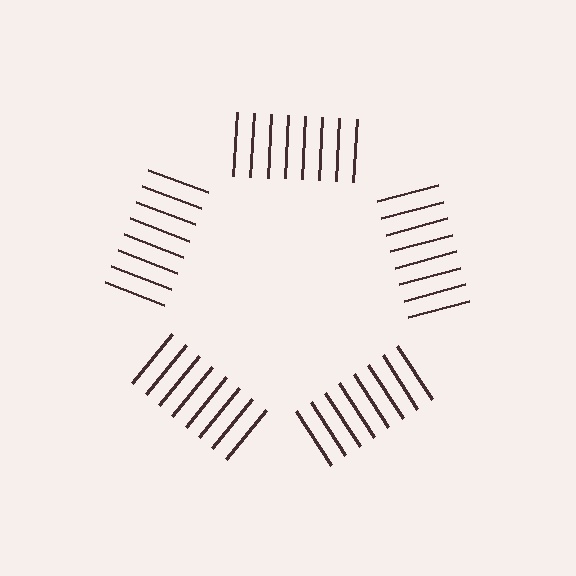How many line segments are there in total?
40 — 8 along each of the 5 edges.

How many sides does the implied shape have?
5 sides — the line-ends trace a pentagon.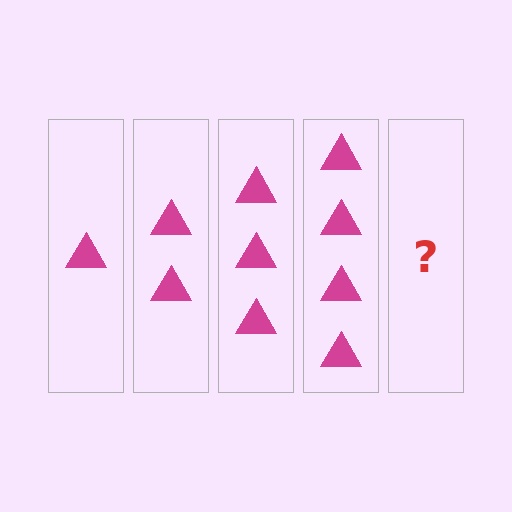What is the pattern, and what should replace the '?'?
The pattern is that each step adds one more triangle. The '?' should be 5 triangles.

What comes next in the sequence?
The next element should be 5 triangles.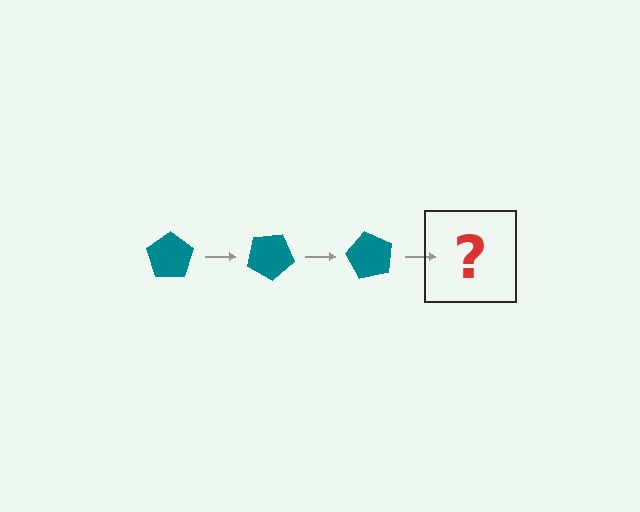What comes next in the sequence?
The next element should be a teal pentagon rotated 90 degrees.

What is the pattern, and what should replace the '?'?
The pattern is that the pentagon rotates 30 degrees each step. The '?' should be a teal pentagon rotated 90 degrees.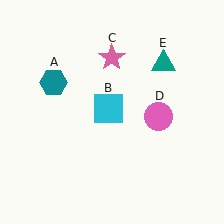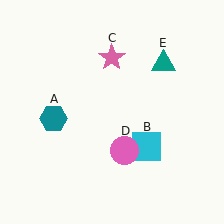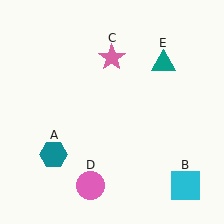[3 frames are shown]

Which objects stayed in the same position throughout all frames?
Pink star (object C) and teal triangle (object E) remained stationary.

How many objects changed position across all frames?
3 objects changed position: teal hexagon (object A), cyan square (object B), pink circle (object D).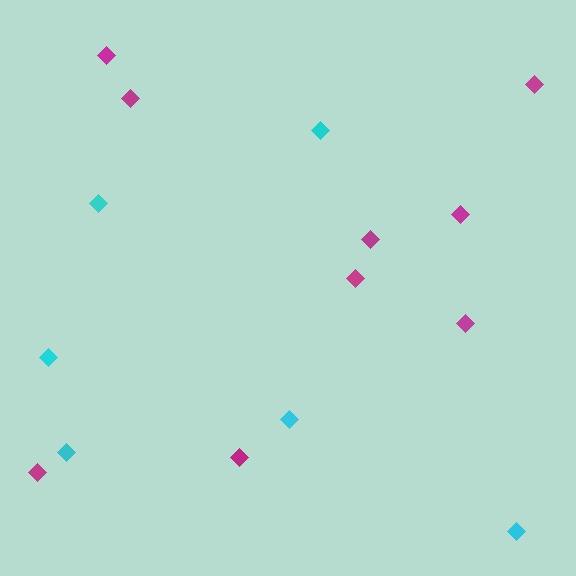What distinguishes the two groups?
There are 2 groups: one group of magenta diamonds (9) and one group of cyan diamonds (6).